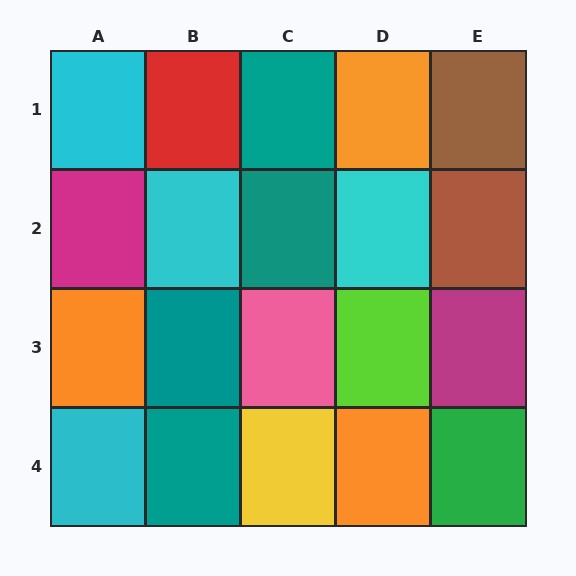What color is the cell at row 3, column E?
Magenta.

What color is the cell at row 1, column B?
Red.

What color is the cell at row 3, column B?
Teal.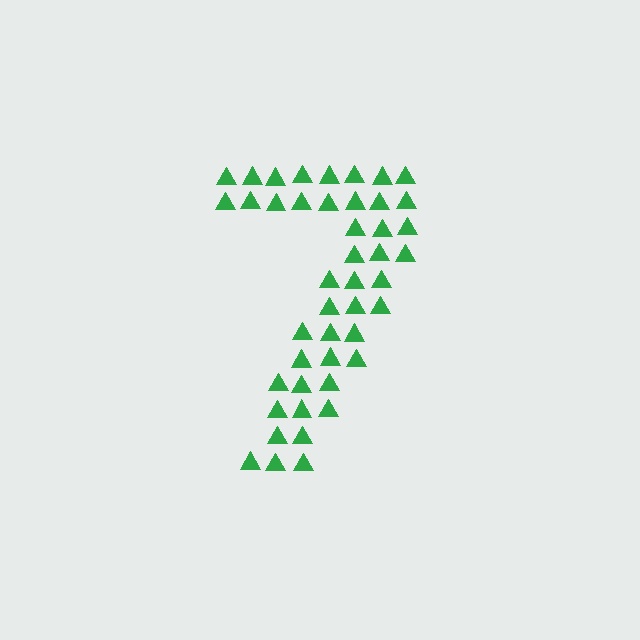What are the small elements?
The small elements are triangles.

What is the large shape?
The large shape is the digit 7.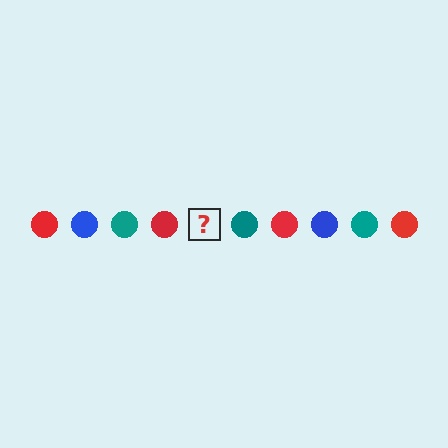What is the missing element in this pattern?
The missing element is a blue circle.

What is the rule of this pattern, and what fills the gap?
The rule is that the pattern cycles through red, blue, teal circles. The gap should be filled with a blue circle.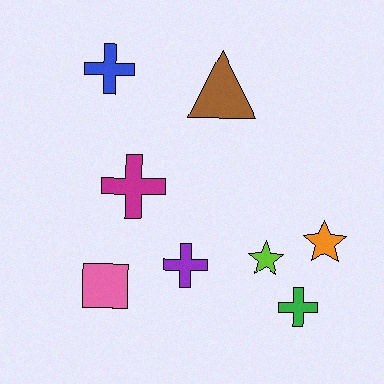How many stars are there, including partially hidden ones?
There are 2 stars.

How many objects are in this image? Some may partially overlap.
There are 8 objects.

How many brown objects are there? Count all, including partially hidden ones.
There is 1 brown object.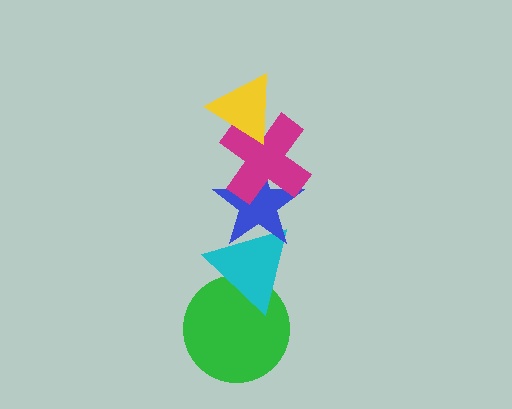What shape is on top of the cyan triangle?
The blue star is on top of the cyan triangle.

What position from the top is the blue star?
The blue star is 3rd from the top.